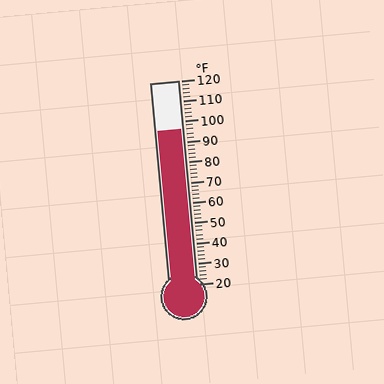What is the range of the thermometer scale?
The thermometer scale ranges from 20°F to 120°F.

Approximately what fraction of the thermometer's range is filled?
The thermometer is filled to approximately 75% of its range.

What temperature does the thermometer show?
The thermometer shows approximately 96°F.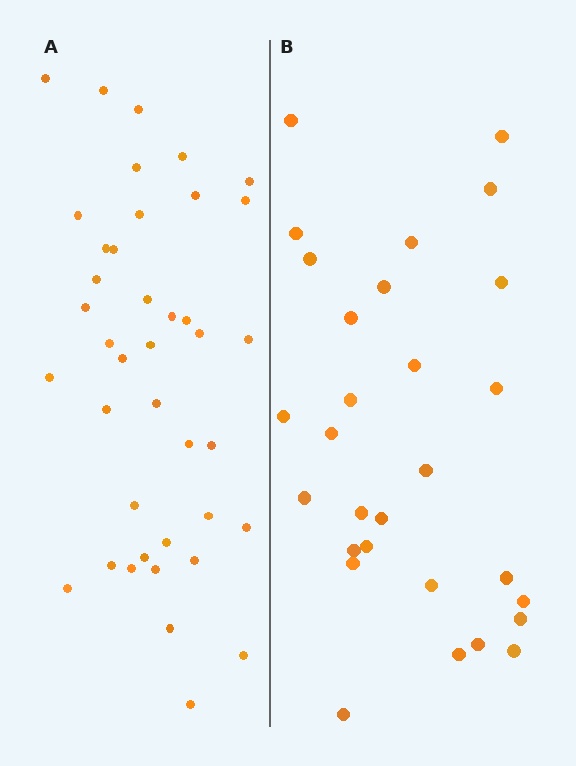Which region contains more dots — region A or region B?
Region A (the left region) has more dots.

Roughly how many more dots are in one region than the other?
Region A has roughly 12 or so more dots than region B.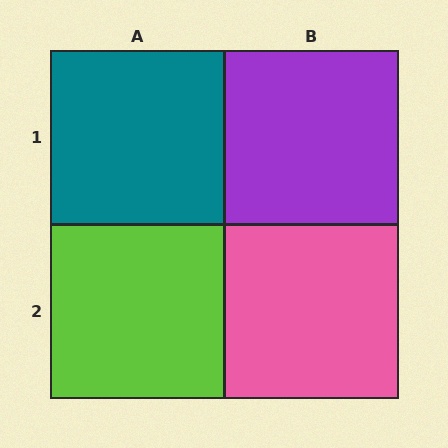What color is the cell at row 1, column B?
Purple.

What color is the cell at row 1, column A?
Teal.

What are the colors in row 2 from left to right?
Lime, pink.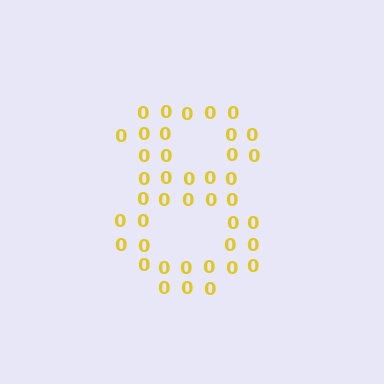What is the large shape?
The large shape is the digit 8.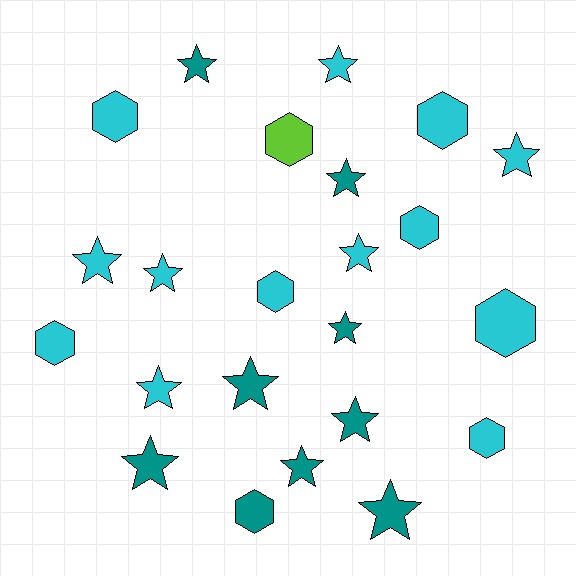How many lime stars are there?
There are no lime stars.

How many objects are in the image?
There are 23 objects.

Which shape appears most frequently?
Star, with 14 objects.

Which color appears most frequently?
Cyan, with 13 objects.